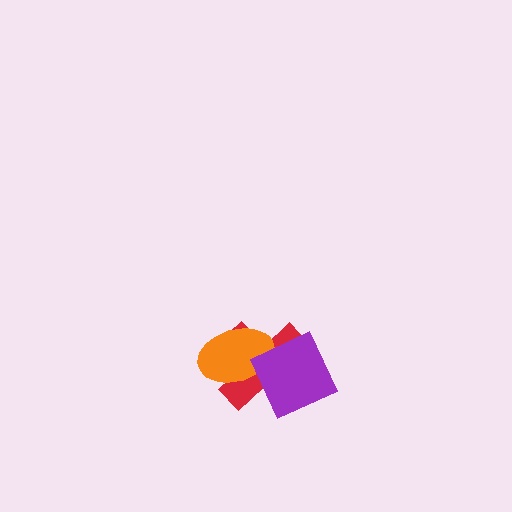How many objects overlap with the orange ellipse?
2 objects overlap with the orange ellipse.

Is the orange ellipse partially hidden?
Yes, it is partially covered by another shape.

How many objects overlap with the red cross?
2 objects overlap with the red cross.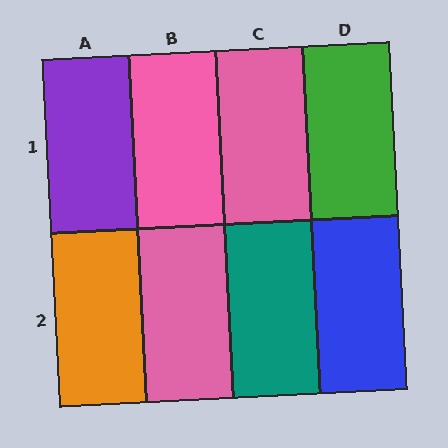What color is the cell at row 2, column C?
Teal.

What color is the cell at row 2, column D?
Blue.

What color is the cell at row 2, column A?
Orange.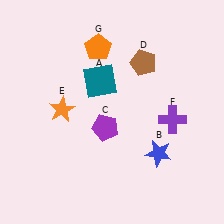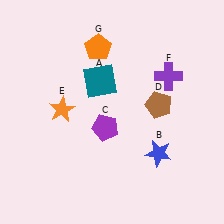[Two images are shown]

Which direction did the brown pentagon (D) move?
The brown pentagon (D) moved down.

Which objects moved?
The objects that moved are: the brown pentagon (D), the purple cross (F).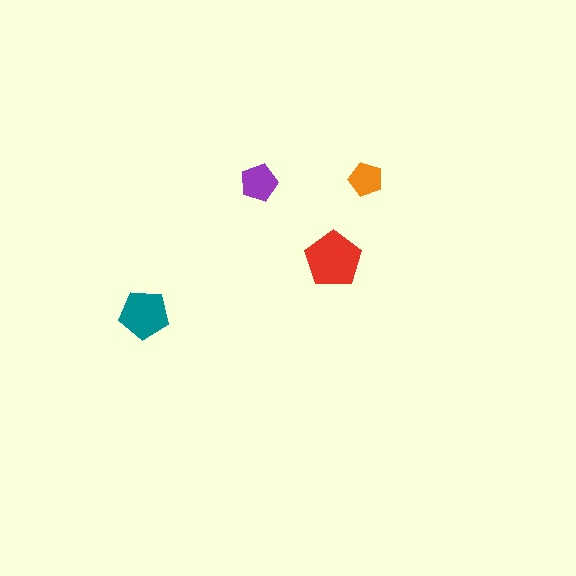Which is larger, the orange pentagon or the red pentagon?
The red one.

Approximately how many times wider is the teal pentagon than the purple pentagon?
About 1.5 times wider.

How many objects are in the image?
There are 4 objects in the image.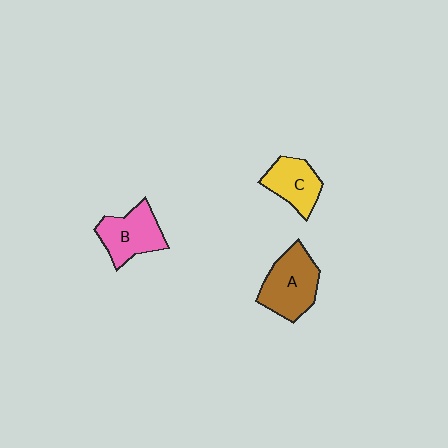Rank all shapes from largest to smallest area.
From largest to smallest: A (brown), B (pink), C (yellow).